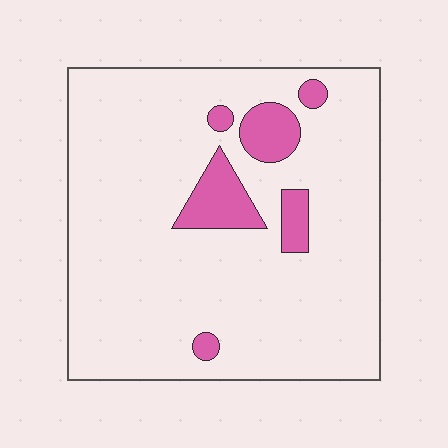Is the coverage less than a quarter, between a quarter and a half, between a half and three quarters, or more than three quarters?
Less than a quarter.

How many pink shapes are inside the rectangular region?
6.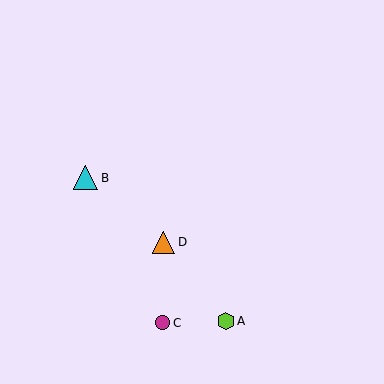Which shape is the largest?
The cyan triangle (labeled B) is the largest.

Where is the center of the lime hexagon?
The center of the lime hexagon is at (226, 321).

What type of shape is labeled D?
Shape D is an orange triangle.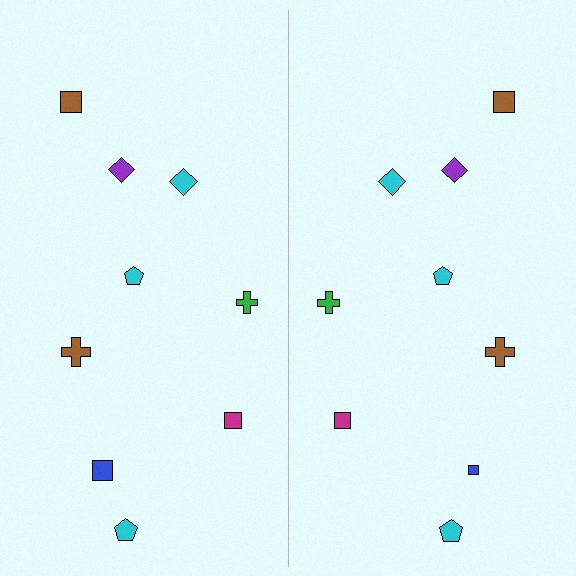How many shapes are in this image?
There are 18 shapes in this image.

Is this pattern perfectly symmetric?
No, the pattern is not perfectly symmetric. The blue square on the right side has a different size than its mirror counterpart.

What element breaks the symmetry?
The blue square on the right side has a different size than its mirror counterpart.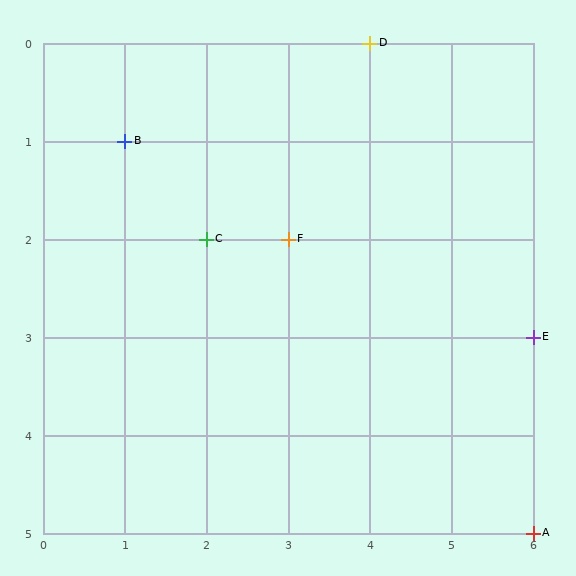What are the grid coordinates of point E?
Point E is at grid coordinates (6, 3).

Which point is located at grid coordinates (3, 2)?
Point F is at (3, 2).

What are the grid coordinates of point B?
Point B is at grid coordinates (1, 1).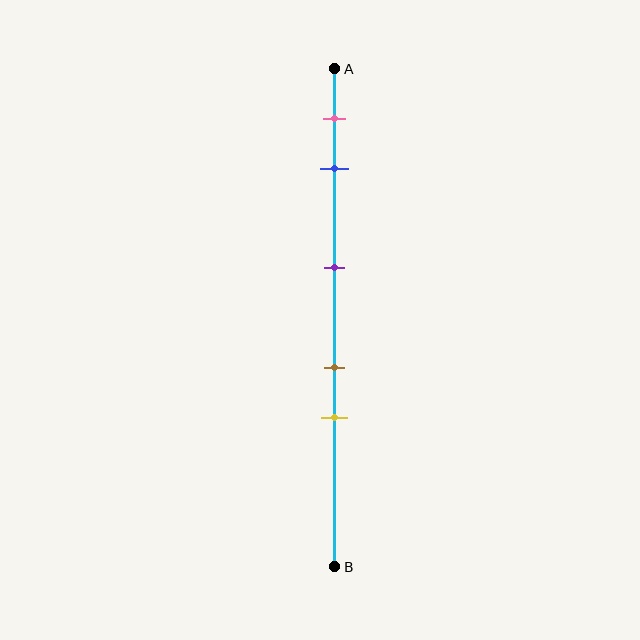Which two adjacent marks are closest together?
The brown and yellow marks are the closest adjacent pair.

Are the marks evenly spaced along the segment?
No, the marks are not evenly spaced.